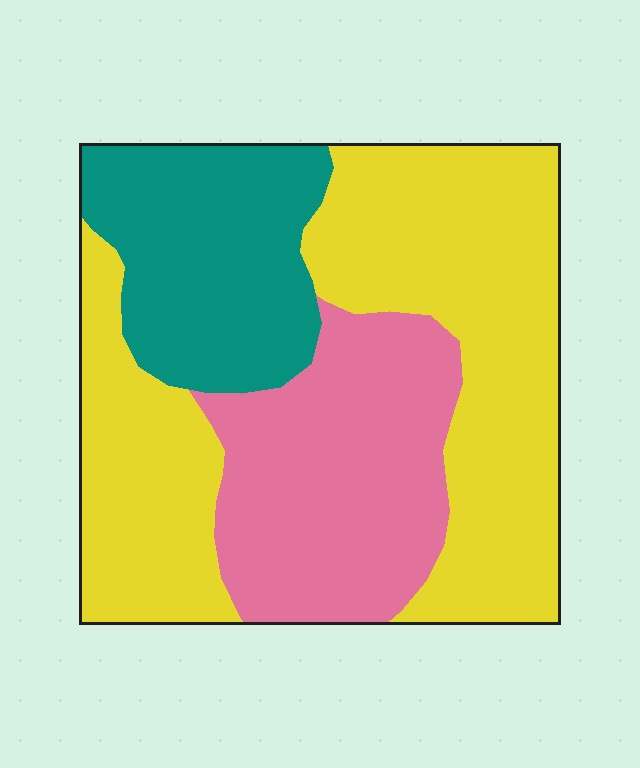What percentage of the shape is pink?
Pink takes up about one quarter (1/4) of the shape.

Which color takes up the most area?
Yellow, at roughly 50%.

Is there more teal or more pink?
Pink.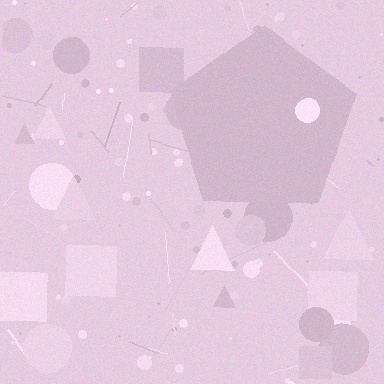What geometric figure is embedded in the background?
A pentagon is embedded in the background.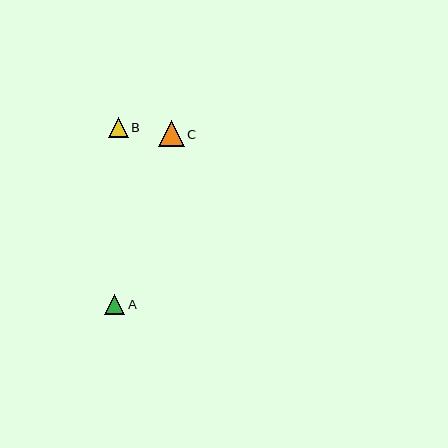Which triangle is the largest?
Triangle C is the largest with a size of approximately 26 pixels.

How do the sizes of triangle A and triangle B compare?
Triangle A and triangle B are approximately the same size.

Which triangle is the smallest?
Triangle B is the smallest with a size of approximately 20 pixels.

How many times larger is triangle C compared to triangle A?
Triangle C is approximately 1.3 times the size of triangle A.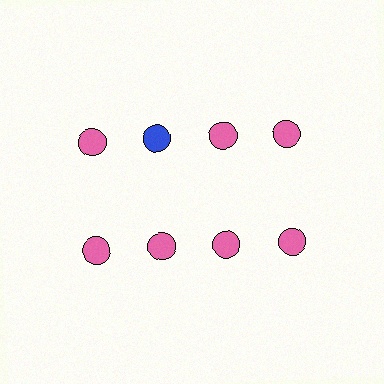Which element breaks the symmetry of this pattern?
The blue circle in the top row, second from left column breaks the symmetry. All other shapes are pink circles.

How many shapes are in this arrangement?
There are 8 shapes arranged in a grid pattern.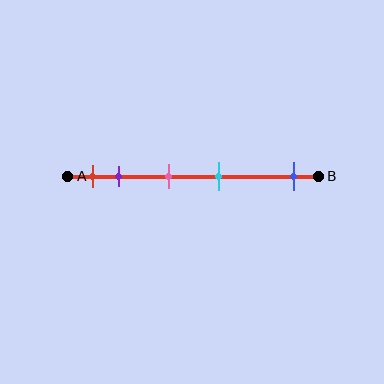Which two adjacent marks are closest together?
The red and purple marks are the closest adjacent pair.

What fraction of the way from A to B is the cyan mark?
The cyan mark is approximately 60% (0.6) of the way from A to B.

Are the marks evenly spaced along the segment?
No, the marks are not evenly spaced.